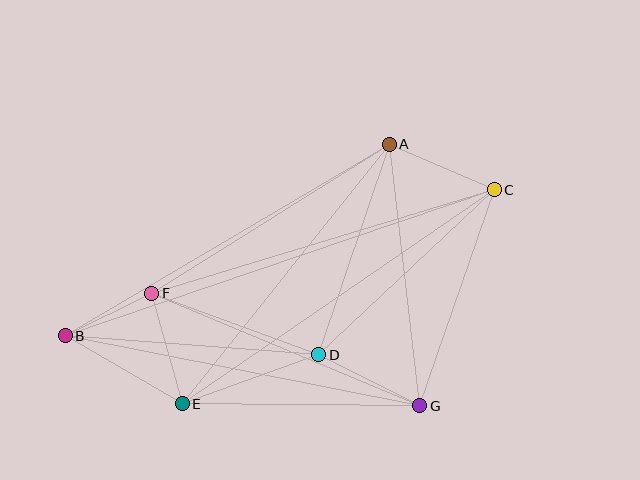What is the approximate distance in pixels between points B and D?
The distance between B and D is approximately 254 pixels.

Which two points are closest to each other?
Points B and F are closest to each other.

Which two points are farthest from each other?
Points B and C are farthest from each other.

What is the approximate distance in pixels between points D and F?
The distance between D and F is approximately 178 pixels.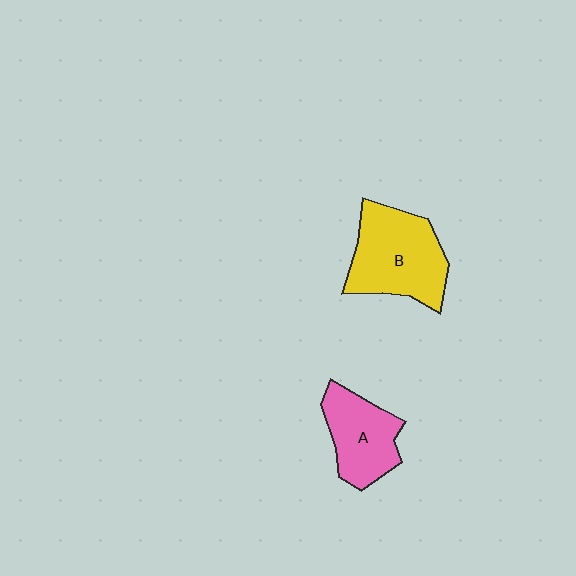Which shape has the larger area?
Shape B (yellow).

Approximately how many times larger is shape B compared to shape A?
Approximately 1.4 times.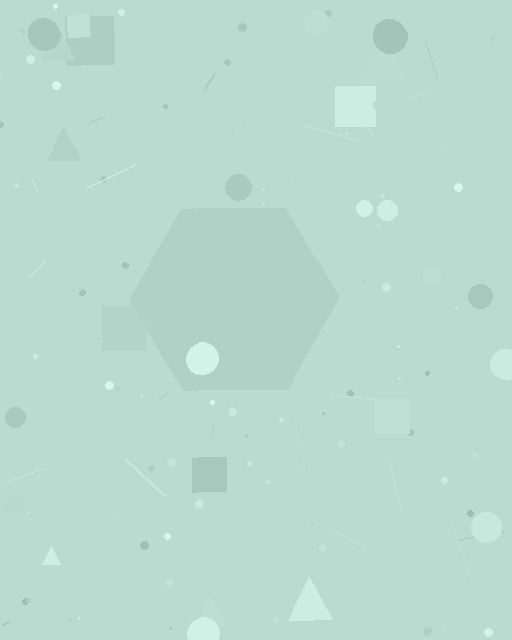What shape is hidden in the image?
A hexagon is hidden in the image.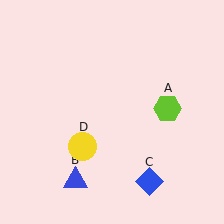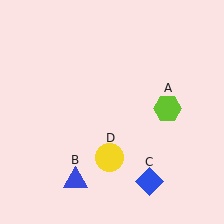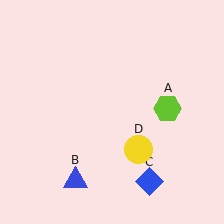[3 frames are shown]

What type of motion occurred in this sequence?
The yellow circle (object D) rotated counterclockwise around the center of the scene.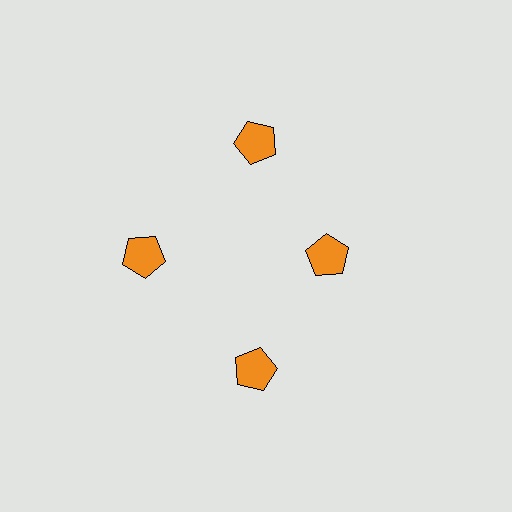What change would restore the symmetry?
The symmetry would be restored by moving it outward, back onto the ring so that all 4 pentagons sit at equal angles and equal distance from the center.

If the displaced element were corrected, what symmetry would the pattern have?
It would have 4-fold rotational symmetry — the pattern would map onto itself every 90 degrees.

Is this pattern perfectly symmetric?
No. The 4 orange pentagons are arranged in a ring, but one element near the 3 o'clock position is pulled inward toward the center, breaking the 4-fold rotational symmetry.